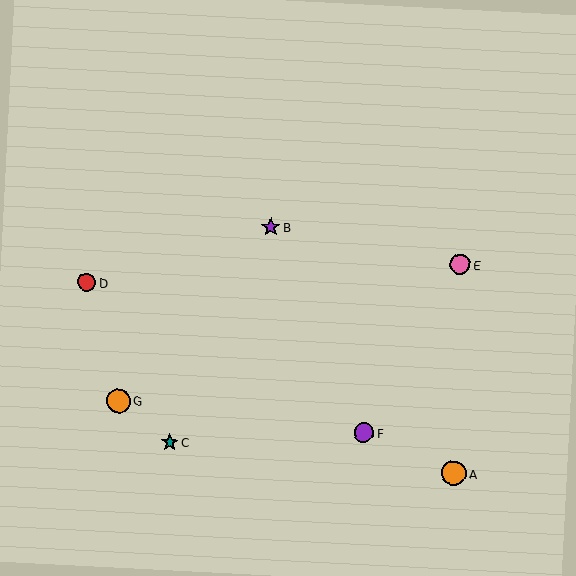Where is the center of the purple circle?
The center of the purple circle is at (364, 433).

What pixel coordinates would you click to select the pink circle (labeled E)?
Click at (460, 264) to select the pink circle E.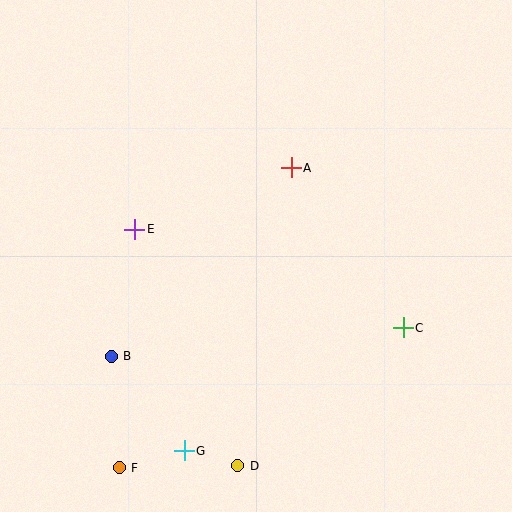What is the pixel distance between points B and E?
The distance between B and E is 129 pixels.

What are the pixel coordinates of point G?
Point G is at (184, 451).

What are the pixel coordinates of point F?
Point F is at (119, 468).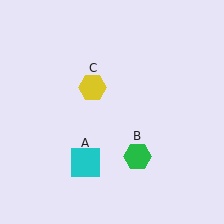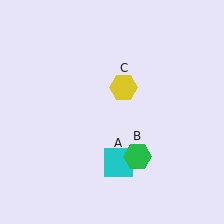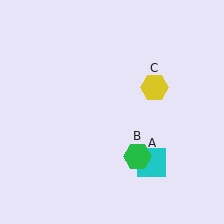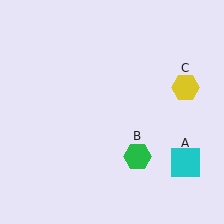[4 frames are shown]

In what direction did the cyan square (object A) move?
The cyan square (object A) moved right.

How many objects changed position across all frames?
2 objects changed position: cyan square (object A), yellow hexagon (object C).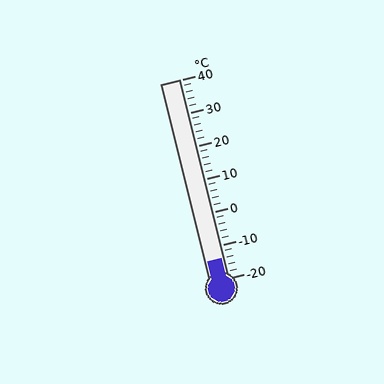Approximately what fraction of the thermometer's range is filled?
The thermometer is filled to approximately 10% of its range.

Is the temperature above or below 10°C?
The temperature is below 10°C.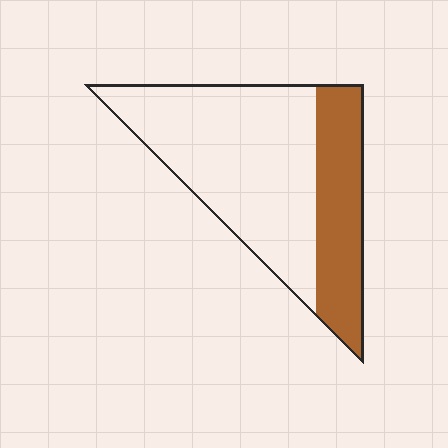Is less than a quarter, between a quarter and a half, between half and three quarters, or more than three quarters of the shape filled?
Between a quarter and a half.